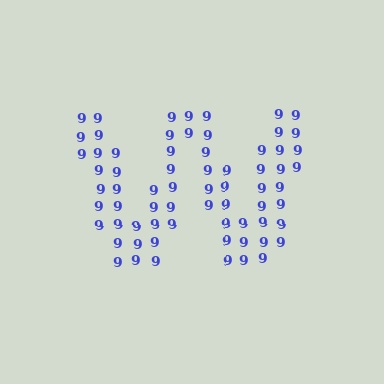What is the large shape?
The large shape is the letter W.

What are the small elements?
The small elements are digit 9's.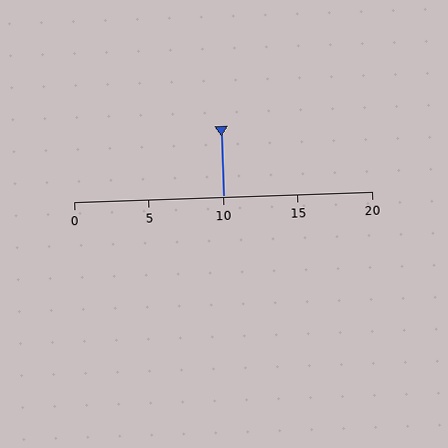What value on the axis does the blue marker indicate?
The marker indicates approximately 10.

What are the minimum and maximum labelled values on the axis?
The axis runs from 0 to 20.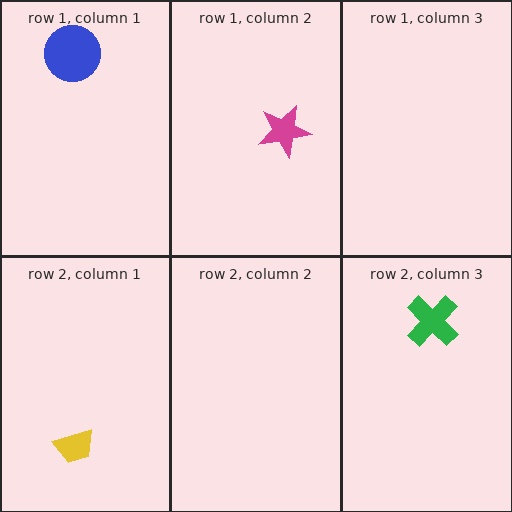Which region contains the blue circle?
The row 1, column 1 region.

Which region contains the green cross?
The row 2, column 3 region.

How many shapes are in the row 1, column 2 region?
1.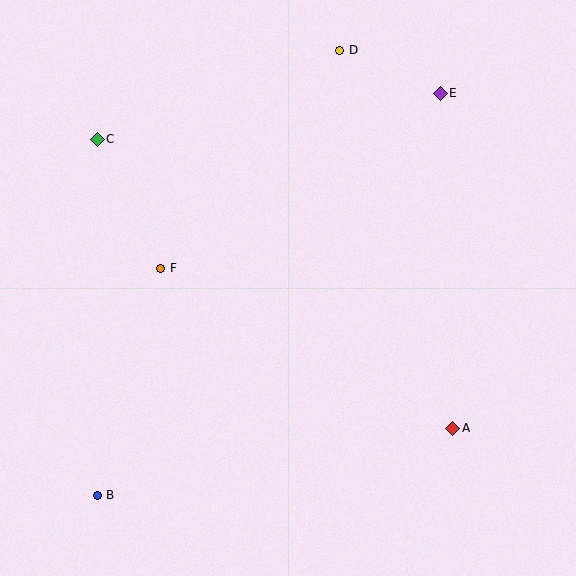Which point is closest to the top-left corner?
Point C is closest to the top-left corner.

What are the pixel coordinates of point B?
Point B is at (97, 495).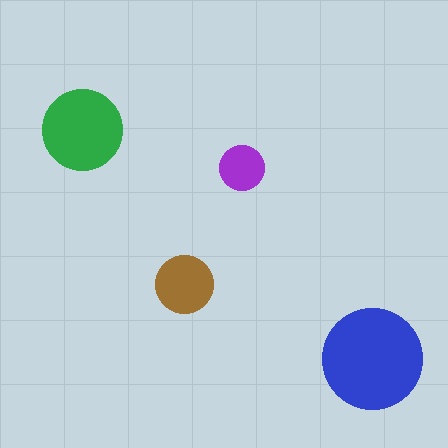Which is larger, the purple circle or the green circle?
The green one.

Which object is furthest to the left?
The green circle is leftmost.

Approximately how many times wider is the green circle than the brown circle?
About 1.5 times wider.